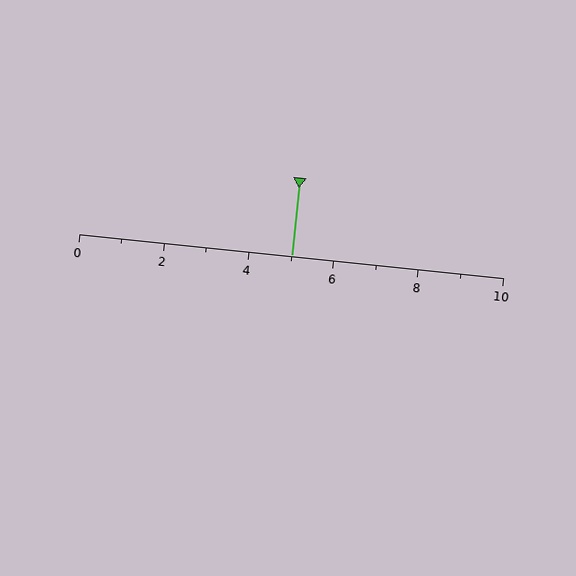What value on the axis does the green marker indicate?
The marker indicates approximately 5.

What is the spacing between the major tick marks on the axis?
The major ticks are spaced 2 apart.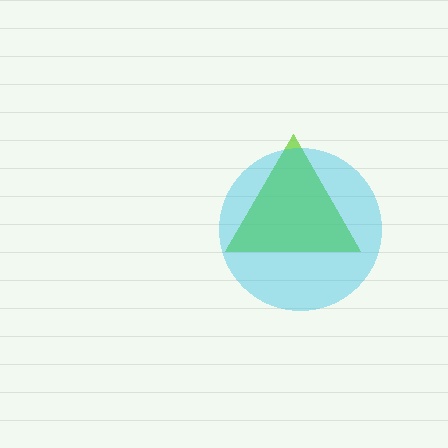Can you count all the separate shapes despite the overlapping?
Yes, there are 2 separate shapes.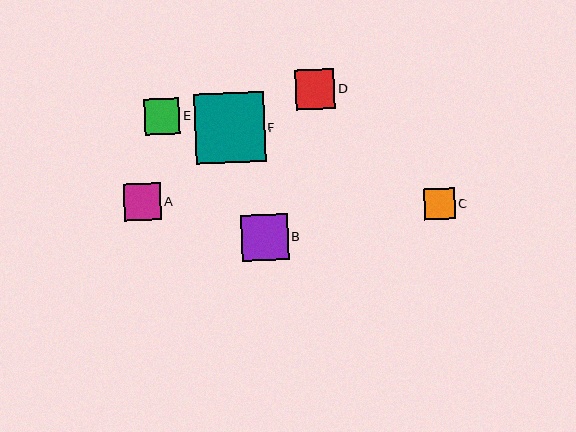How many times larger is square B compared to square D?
Square B is approximately 1.2 times the size of square D.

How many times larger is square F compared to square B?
Square F is approximately 1.5 times the size of square B.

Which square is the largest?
Square F is the largest with a size of approximately 70 pixels.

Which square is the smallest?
Square C is the smallest with a size of approximately 31 pixels.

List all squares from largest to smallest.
From largest to smallest: F, B, D, A, E, C.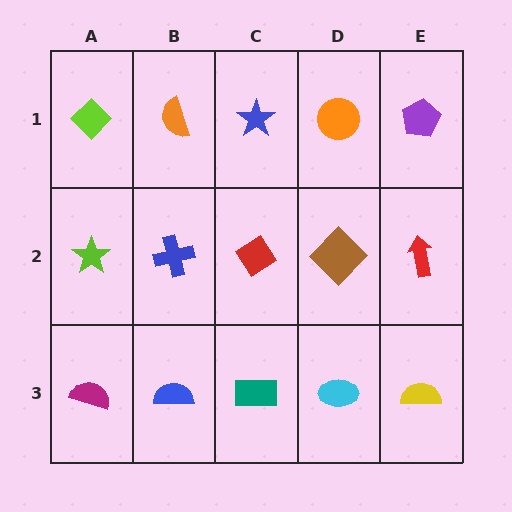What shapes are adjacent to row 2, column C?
A blue star (row 1, column C), a teal rectangle (row 3, column C), a blue cross (row 2, column B), a brown diamond (row 2, column D).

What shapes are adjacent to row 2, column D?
An orange circle (row 1, column D), a cyan ellipse (row 3, column D), a red diamond (row 2, column C), a red arrow (row 2, column E).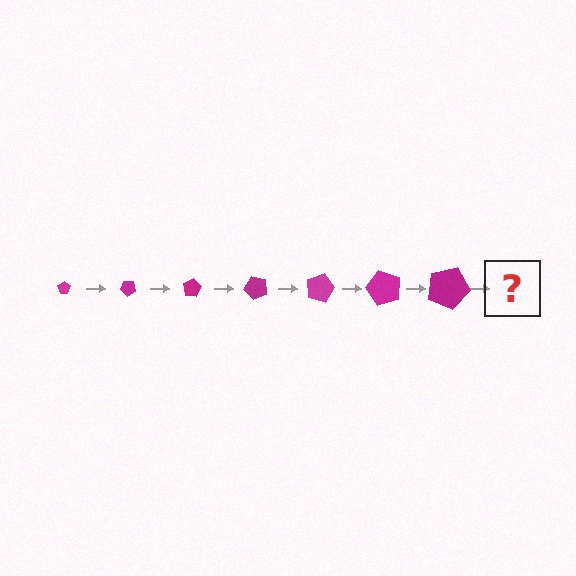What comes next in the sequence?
The next element should be a pentagon, larger than the previous one and rotated 280 degrees from the start.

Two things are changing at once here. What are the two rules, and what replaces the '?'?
The two rules are that the pentagon grows larger each step and it rotates 40 degrees each step. The '?' should be a pentagon, larger than the previous one and rotated 280 degrees from the start.